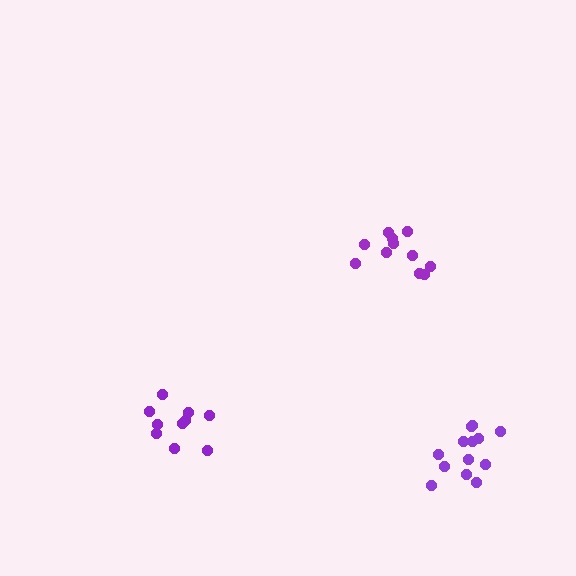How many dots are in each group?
Group 1: 11 dots, Group 2: 10 dots, Group 3: 13 dots (34 total).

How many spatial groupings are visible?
There are 3 spatial groupings.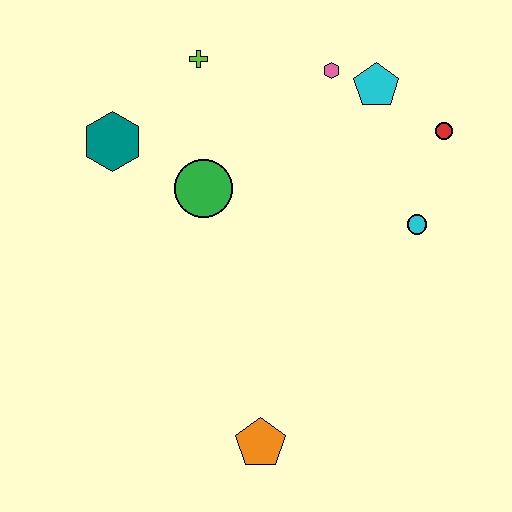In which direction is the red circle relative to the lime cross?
The red circle is to the right of the lime cross.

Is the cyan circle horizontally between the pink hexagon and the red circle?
Yes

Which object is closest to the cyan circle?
The red circle is closest to the cyan circle.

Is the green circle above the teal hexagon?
No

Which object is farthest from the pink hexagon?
The orange pentagon is farthest from the pink hexagon.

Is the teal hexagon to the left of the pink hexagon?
Yes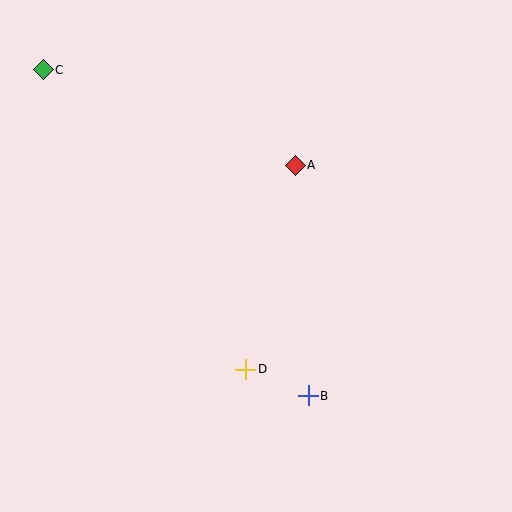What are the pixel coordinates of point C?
Point C is at (43, 70).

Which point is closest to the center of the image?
Point A at (295, 165) is closest to the center.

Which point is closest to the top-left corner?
Point C is closest to the top-left corner.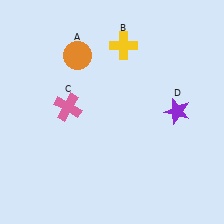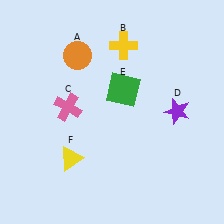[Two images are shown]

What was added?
A green square (E), a yellow triangle (F) were added in Image 2.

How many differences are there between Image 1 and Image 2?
There are 2 differences between the two images.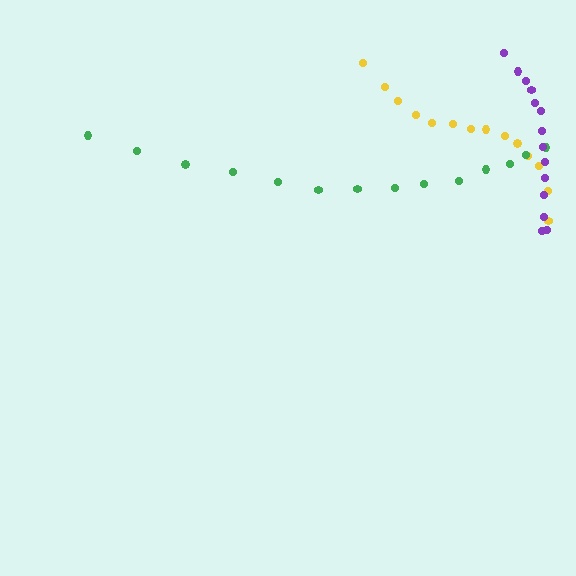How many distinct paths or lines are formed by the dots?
There are 3 distinct paths.